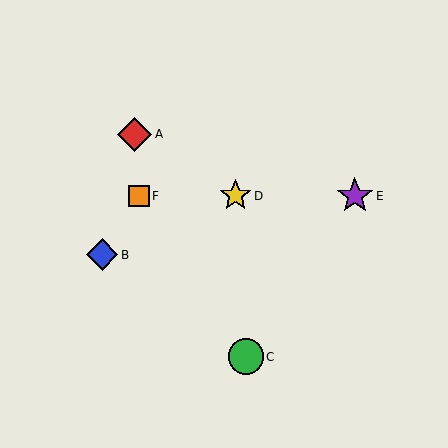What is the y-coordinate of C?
Object C is at y≈357.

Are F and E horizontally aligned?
Yes, both are at y≈196.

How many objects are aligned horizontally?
3 objects (D, E, F) are aligned horizontally.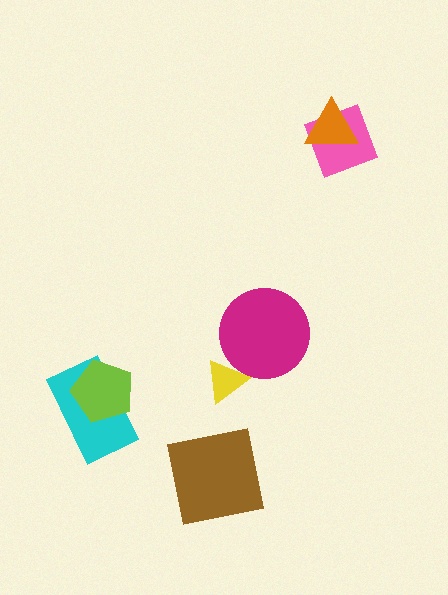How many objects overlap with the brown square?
0 objects overlap with the brown square.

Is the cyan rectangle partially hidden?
Yes, it is partially covered by another shape.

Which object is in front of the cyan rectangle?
The lime pentagon is in front of the cyan rectangle.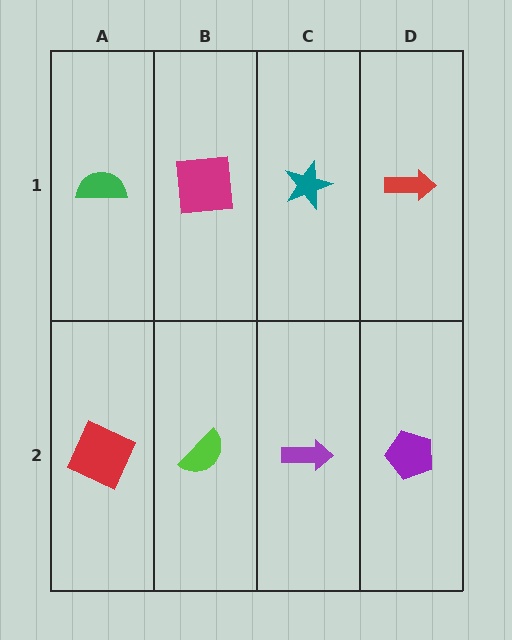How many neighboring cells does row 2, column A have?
2.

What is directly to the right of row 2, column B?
A purple arrow.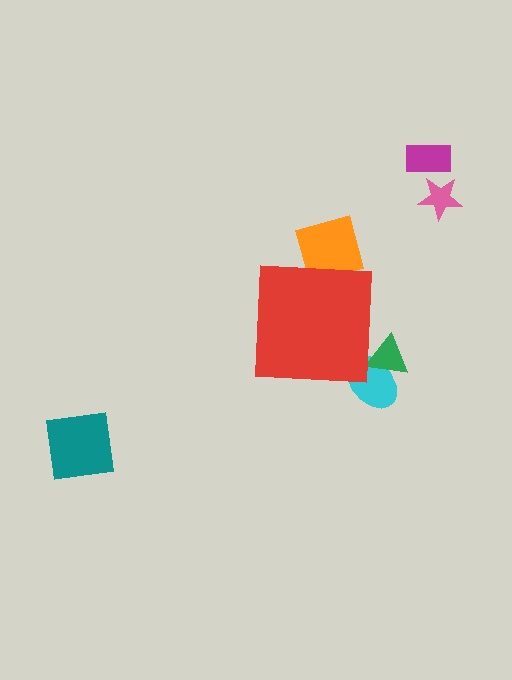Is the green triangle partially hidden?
Yes, the green triangle is partially hidden behind the red square.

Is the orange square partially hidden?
Yes, the orange square is partially hidden behind the red square.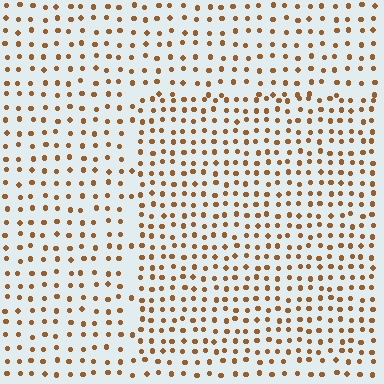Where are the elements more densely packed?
The elements are more densely packed inside the rectangle boundary.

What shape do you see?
I see a rectangle.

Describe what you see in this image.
The image contains small brown elements arranged at two different densities. A rectangle-shaped region is visible where the elements are more densely packed than the surrounding area.